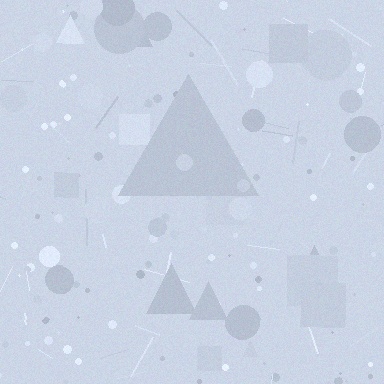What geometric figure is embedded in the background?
A triangle is embedded in the background.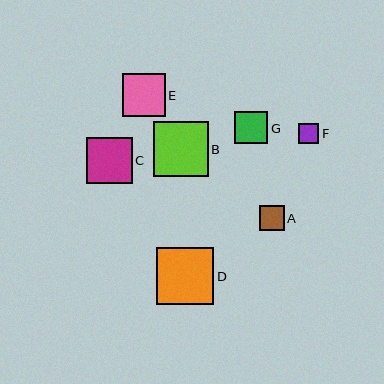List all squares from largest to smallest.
From largest to smallest: D, B, C, E, G, A, F.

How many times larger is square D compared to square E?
Square D is approximately 1.3 times the size of square E.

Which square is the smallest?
Square F is the smallest with a size of approximately 21 pixels.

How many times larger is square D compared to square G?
Square D is approximately 1.7 times the size of square G.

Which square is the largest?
Square D is the largest with a size of approximately 57 pixels.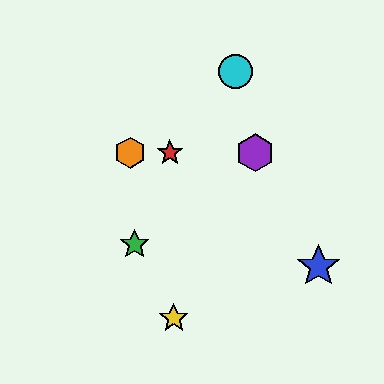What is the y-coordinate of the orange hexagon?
The orange hexagon is at y≈153.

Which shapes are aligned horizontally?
The red star, the purple hexagon, the orange hexagon are aligned horizontally.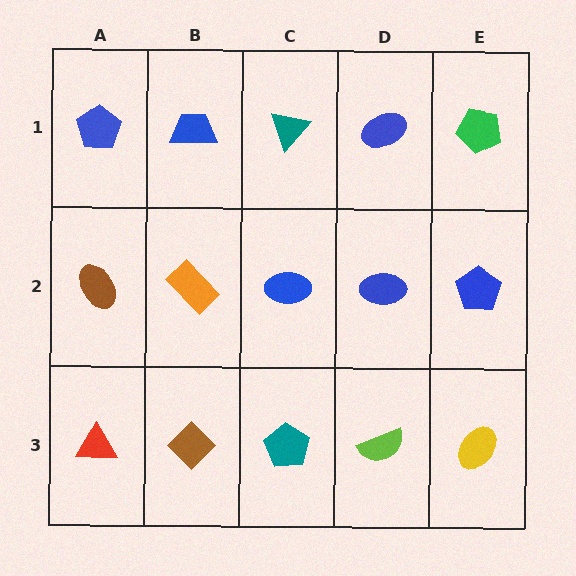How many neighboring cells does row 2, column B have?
4.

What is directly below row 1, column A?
A brown ellipse.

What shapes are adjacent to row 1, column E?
A blue pentagon (row 2, column E), a blue ellipse (row 1, column D).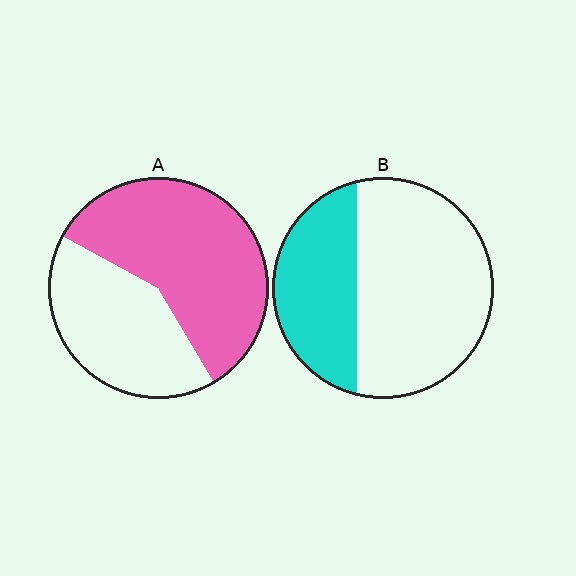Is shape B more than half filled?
No.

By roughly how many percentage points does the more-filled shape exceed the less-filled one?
By roughly 25 percentage points (A over B).